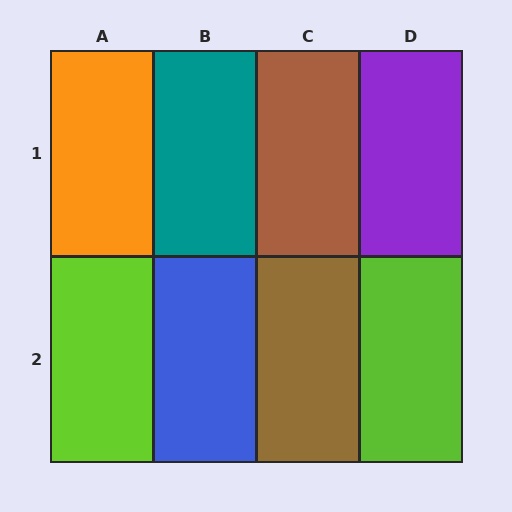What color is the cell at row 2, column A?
Lime.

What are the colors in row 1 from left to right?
Orange, teal, brown, purple.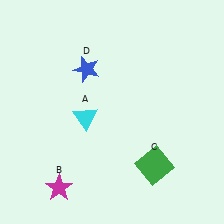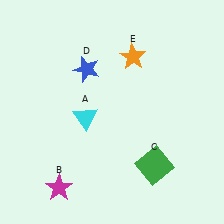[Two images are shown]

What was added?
An orange star (E) was added in Image 2.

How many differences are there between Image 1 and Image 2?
There is 1 difference between the two images.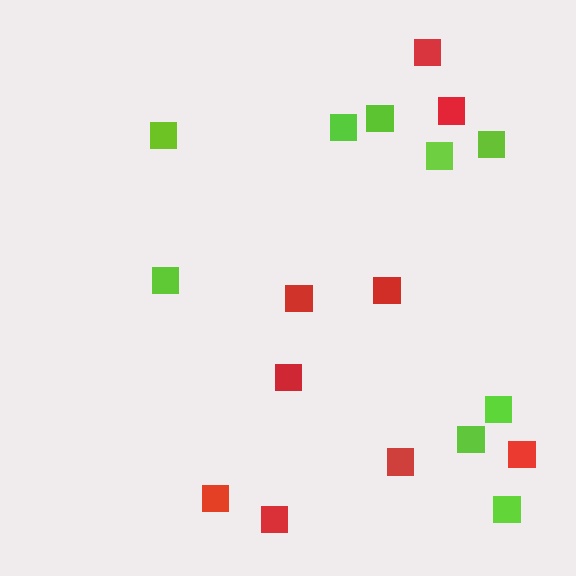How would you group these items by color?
There are 2 groups: one group of red squares (9) and one group of lime squares (9).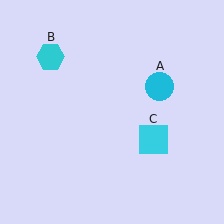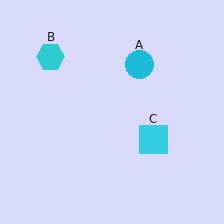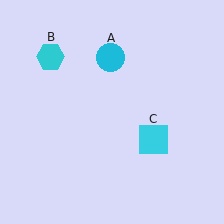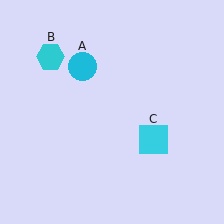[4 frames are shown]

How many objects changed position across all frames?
1 object changed position: cyan circle (object A).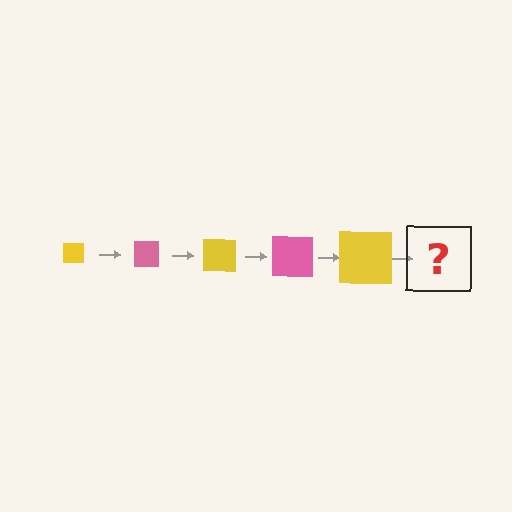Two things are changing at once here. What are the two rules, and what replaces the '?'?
The two rules are that the square grows larger each step and the color cycles through yellow and pink. The '?' should be a pink square, larger than the previous one.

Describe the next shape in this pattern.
It should be a pink square, larger than the previous one.